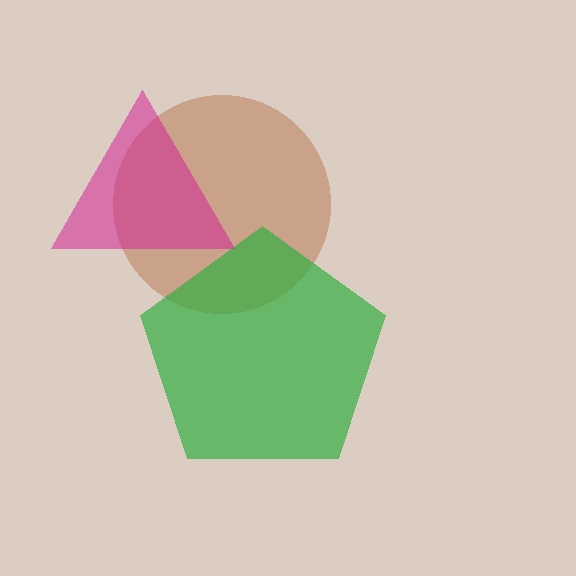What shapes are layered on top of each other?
The layered shapes are: a brown circle, a green pentagon, a magenta triangle.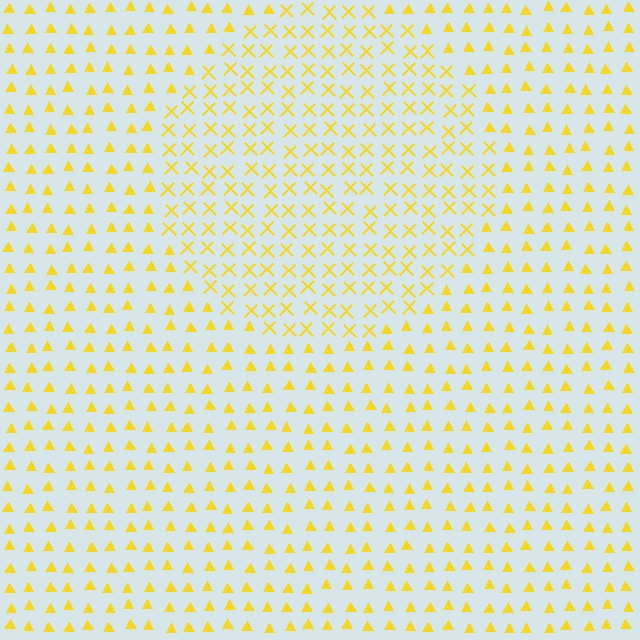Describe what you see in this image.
The image is filled with small yellow elements arranged in a uniform grid. A circle-shaped region contains X marks, while the surrounding area contains triangles. The boundary is defined purely by the change in element shape.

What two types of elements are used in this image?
The image uses X marks inside the circle region and triangles outside it.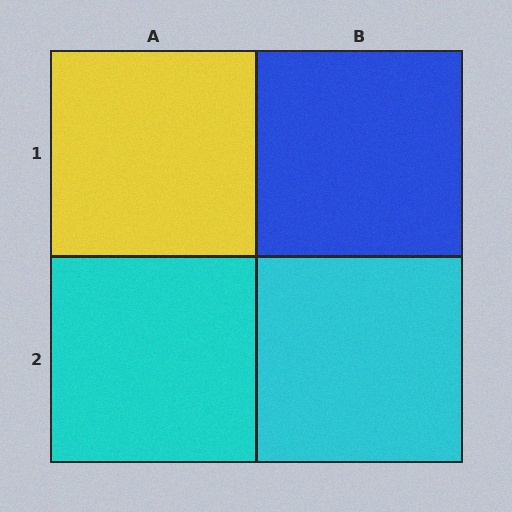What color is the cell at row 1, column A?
Yellow.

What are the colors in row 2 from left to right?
Cyan, cyan.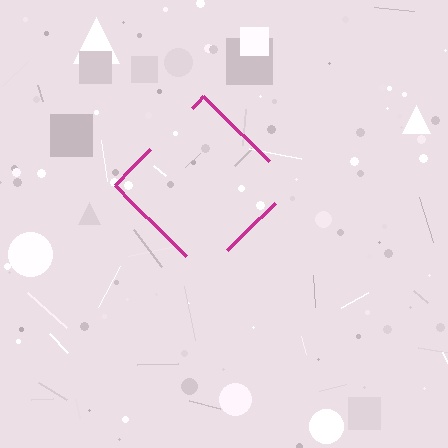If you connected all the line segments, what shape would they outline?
They would outline a diamond.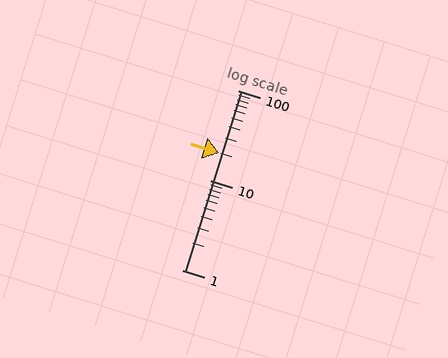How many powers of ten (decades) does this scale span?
The scale spans 2 decades, from 1 to 100.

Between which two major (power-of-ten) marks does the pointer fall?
The pointer is between 10 and 100.